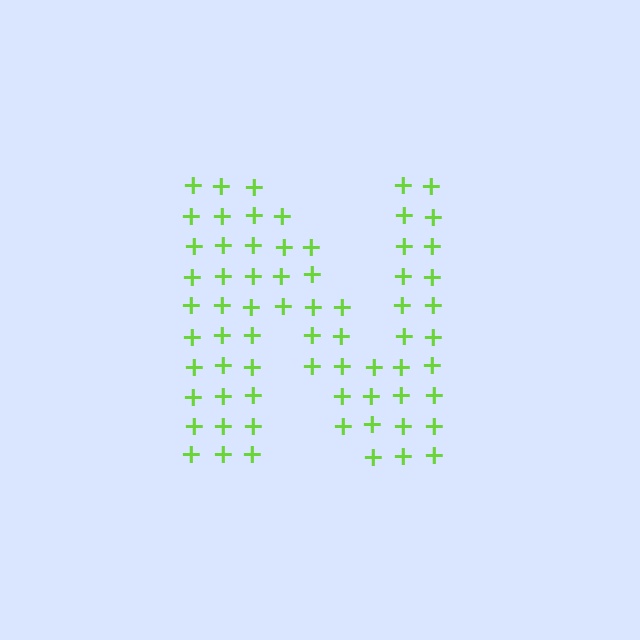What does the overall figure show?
The overall figure shows the letter N.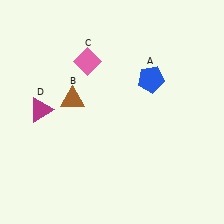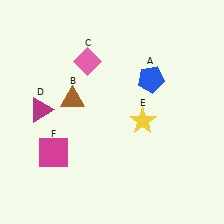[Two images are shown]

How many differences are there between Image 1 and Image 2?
There are 2 differences between the two images.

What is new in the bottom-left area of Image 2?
A magenta square (F) was added in the bottom-left area of Image 2.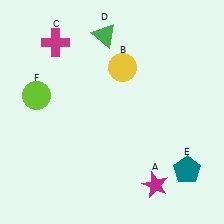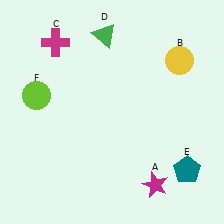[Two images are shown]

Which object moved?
The yellow circle (B) moved right.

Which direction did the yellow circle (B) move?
The yellow circle (B) moved right.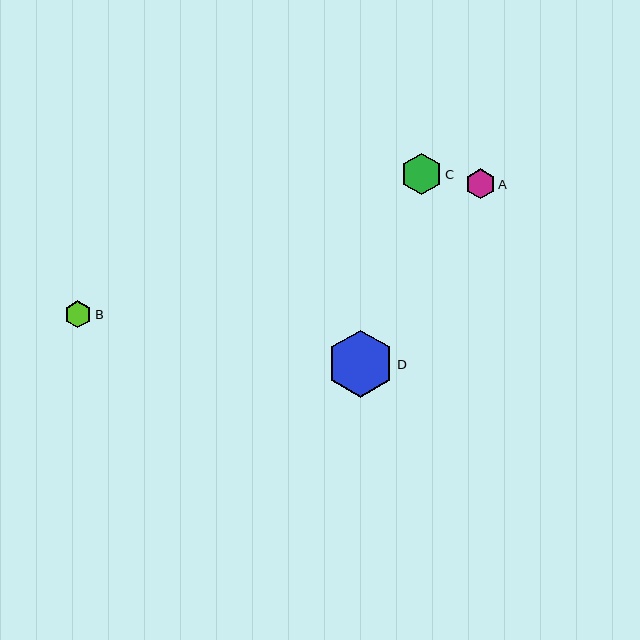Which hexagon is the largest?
Hexagon D is the largest with a size of approximately 67 pixels.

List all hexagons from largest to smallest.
From largest to smallest: D, C, A, B.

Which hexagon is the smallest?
Hexagon B is the smallest with a size of approximately 27 pixels.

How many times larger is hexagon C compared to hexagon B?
Hexagon C is approximately 1.5 times the size of hexagon B.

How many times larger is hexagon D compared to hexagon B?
Hexagon D is approximately 2.5 times the size of hexagon B.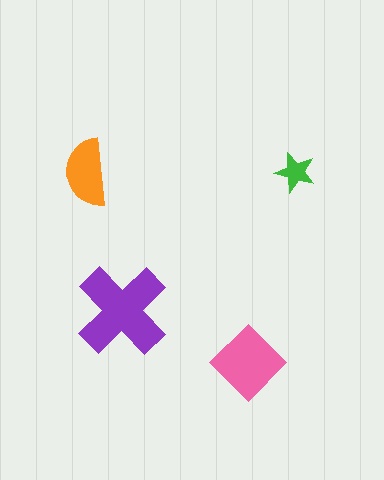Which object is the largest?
The purple cross.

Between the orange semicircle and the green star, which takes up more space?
The orange semicircle.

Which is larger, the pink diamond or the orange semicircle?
The pink diamond.